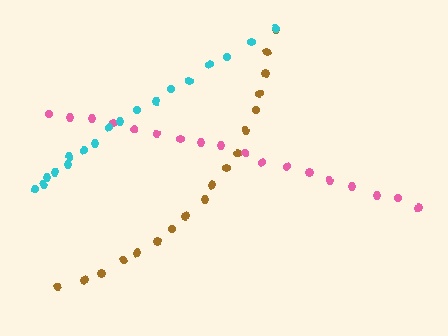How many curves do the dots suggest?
There are 3 distinct paths.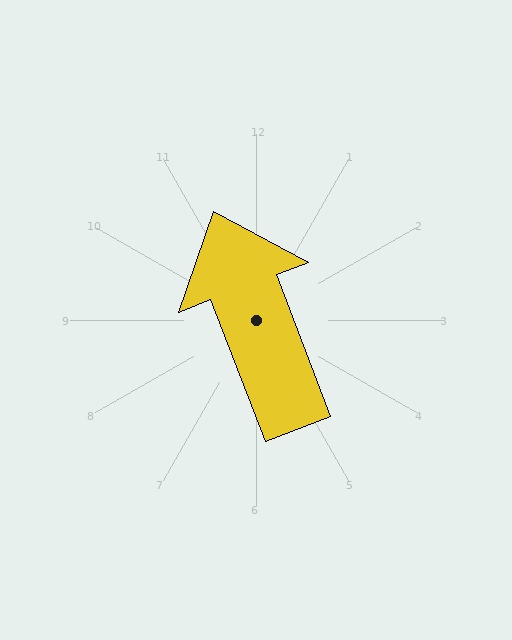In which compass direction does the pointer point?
North.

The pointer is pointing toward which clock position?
Roughly 11 o'clock.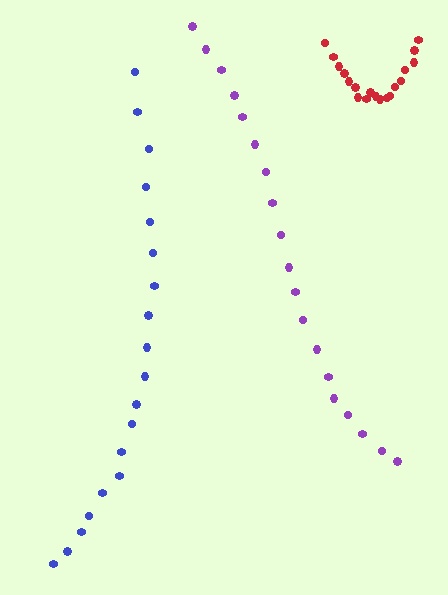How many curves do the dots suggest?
There are 3 distinct paths.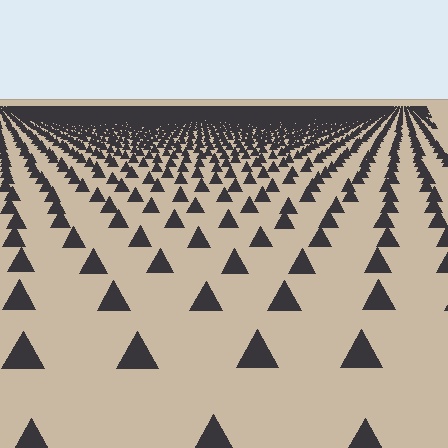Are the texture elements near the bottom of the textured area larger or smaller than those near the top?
Larger. Near the bottom, elements are closer to the viewer and appear at a bigger on-screen size.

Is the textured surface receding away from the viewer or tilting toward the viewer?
The surface is receding away from the viewer. Texture elements get smaller and denser toward the top.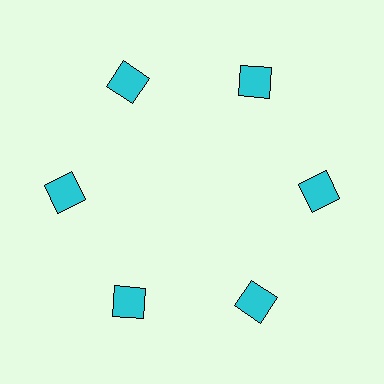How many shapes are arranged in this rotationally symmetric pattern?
There are 6 shapes, arranged in 6 groups of 1.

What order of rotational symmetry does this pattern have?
This pattern has 6-fold rotational symmetry.